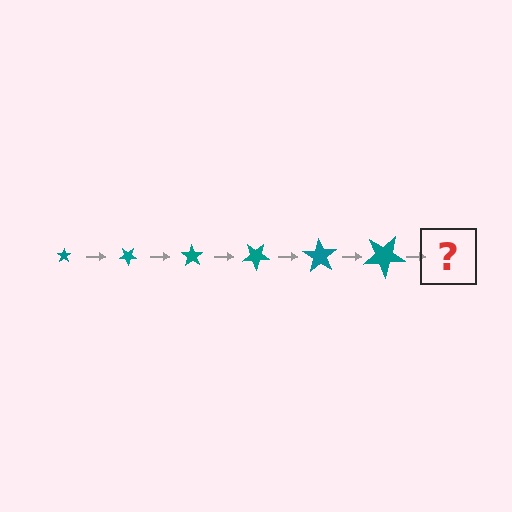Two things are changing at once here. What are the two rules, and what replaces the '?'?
The two rules are that the star grows larger each step and it rotates 35 degrees each step. The '?' should be a star, larger than the previous one and rotated 210 degrees from the start.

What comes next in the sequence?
The next element should be a star, larger than the previous one and rotated 210 degrees from the start.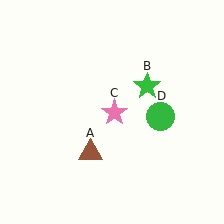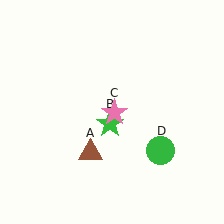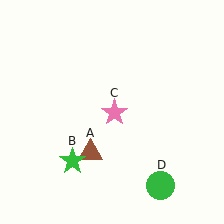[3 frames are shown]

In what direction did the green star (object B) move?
The green star (object B) moved down and to the left.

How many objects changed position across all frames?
2 objects changed position: green star (object B), green circle (object D).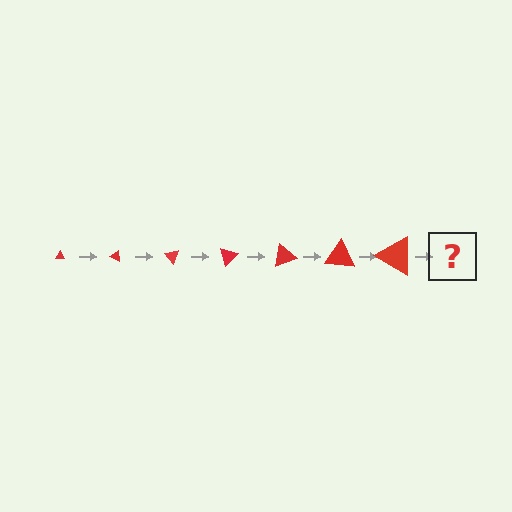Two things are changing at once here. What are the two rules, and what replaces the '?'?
The two rules are that the triangle grows larger each step and it rotates 25 degrees each step. The '?' should be a triangle, larger than the previous one and rotated 175 degrees from the start.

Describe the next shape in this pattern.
It should be a triangle, larger than the previous one and rotated 175 degrees from the start.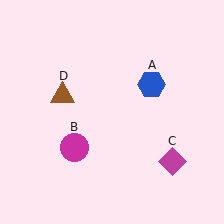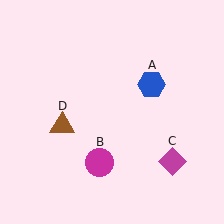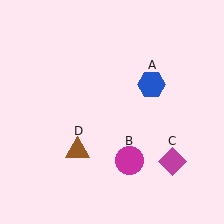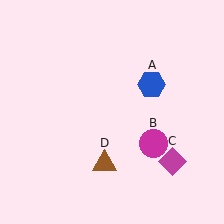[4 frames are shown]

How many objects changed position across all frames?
2 objects changed position: magenta circle (object B), brown triangle (object D).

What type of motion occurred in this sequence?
The magenta circle (object B), brown triangle (object D) rotated counterclockwise around the center of the scene.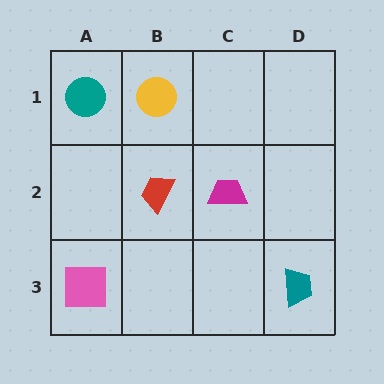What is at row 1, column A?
A teal circle.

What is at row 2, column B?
A red trapezoid.